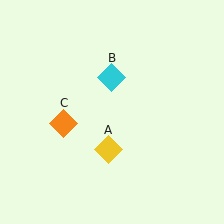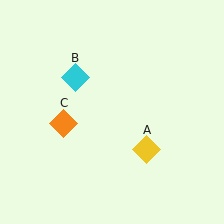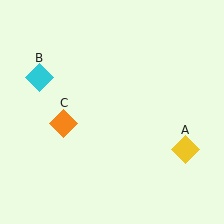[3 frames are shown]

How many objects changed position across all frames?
2 objects changed position: yellow diamond (object A), cyan diamond (object B).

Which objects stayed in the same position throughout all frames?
Orange diamond (object C) remained stationary.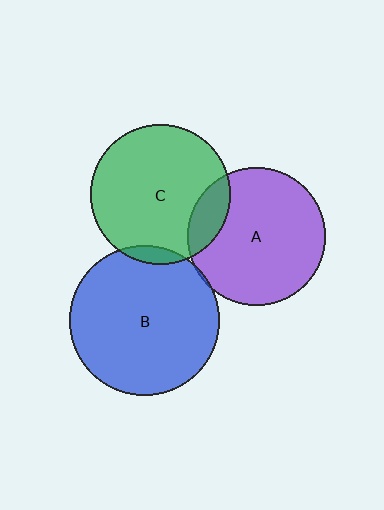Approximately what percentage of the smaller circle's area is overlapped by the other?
Approximately 5%.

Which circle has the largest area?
Circle B (blue).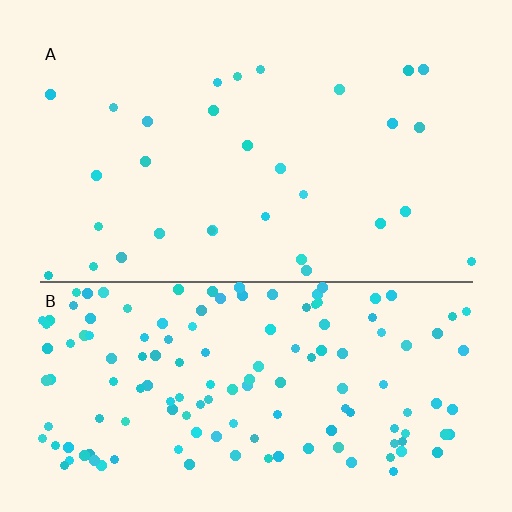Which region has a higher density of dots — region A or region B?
B (the bottom).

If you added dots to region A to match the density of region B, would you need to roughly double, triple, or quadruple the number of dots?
Approximately quadruple.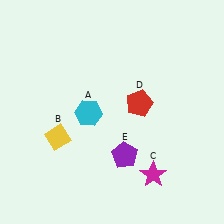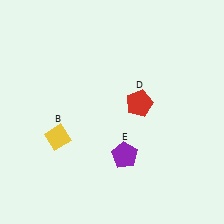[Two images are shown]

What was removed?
The cyan hexagon (A), the magenta star (C) were removed in Image 2.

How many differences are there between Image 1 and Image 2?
There are 2 differences between the two images.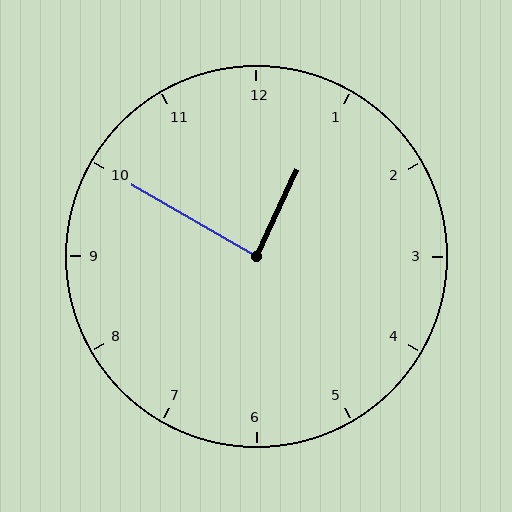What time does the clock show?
12:50.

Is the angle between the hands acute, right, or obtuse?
It is right.